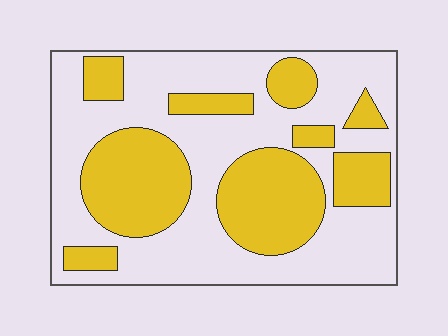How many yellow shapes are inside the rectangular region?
9.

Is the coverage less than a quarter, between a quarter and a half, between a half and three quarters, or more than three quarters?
Between a quarter and a half.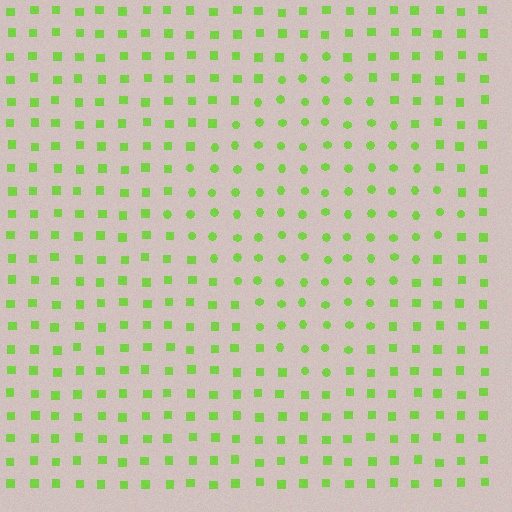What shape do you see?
I see a diamond.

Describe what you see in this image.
The image is filled with small lime elements arranged in a uniform grid. A diamond-shaped region contains circles, while the surrounding area contains squares. The boundary is defined purely by the change in element shape.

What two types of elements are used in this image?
The image uses circles inside the diamond region and squares outside it.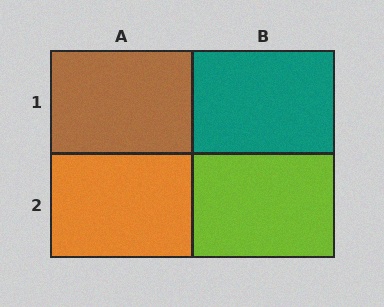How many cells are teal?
1 cell is teal.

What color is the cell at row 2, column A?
Orange.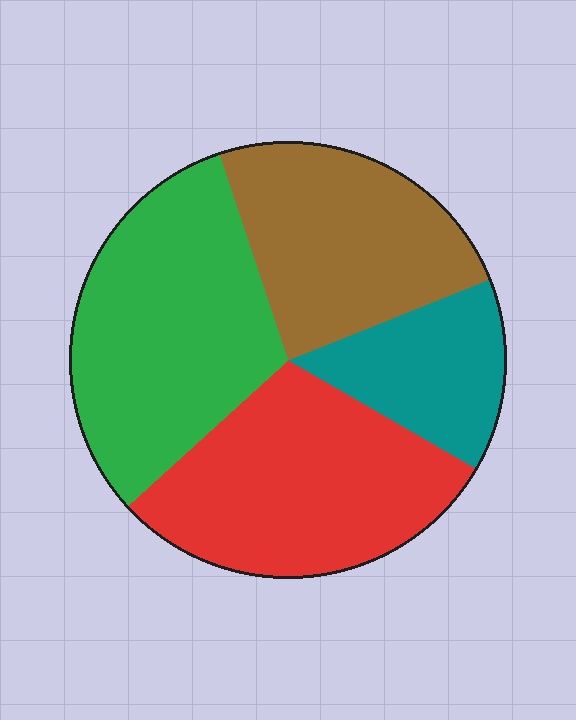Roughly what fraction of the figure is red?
Red takes up about one third (1/3) of the figure.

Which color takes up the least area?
Teal, at roughly 15%.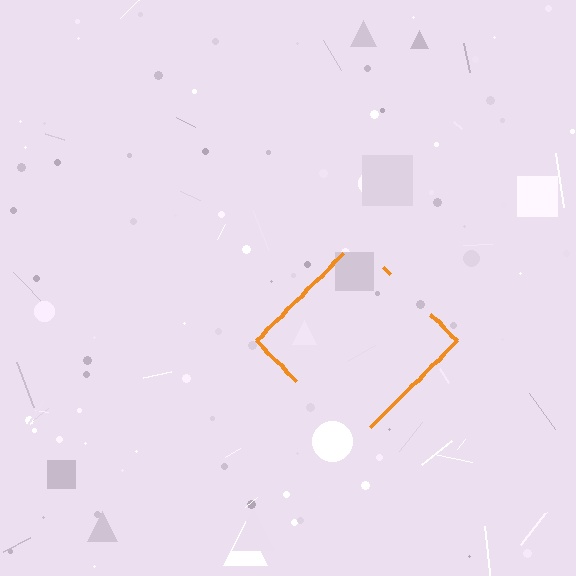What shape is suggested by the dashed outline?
The dashed outline suggests a diamond.